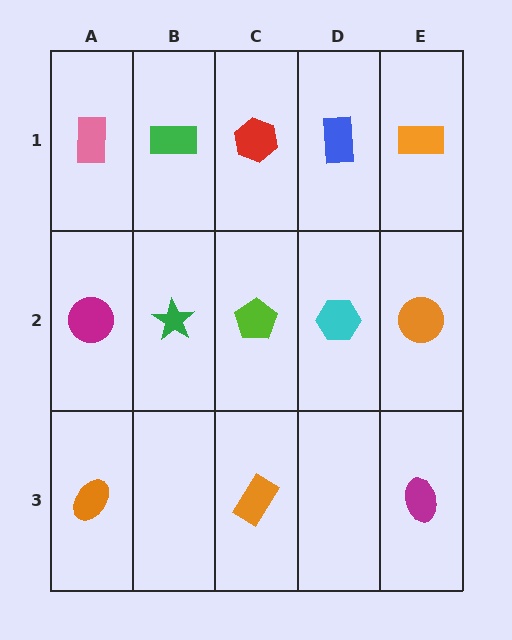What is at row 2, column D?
A cyan hexagon.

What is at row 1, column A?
A pink rectangle.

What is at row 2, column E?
An orange circle.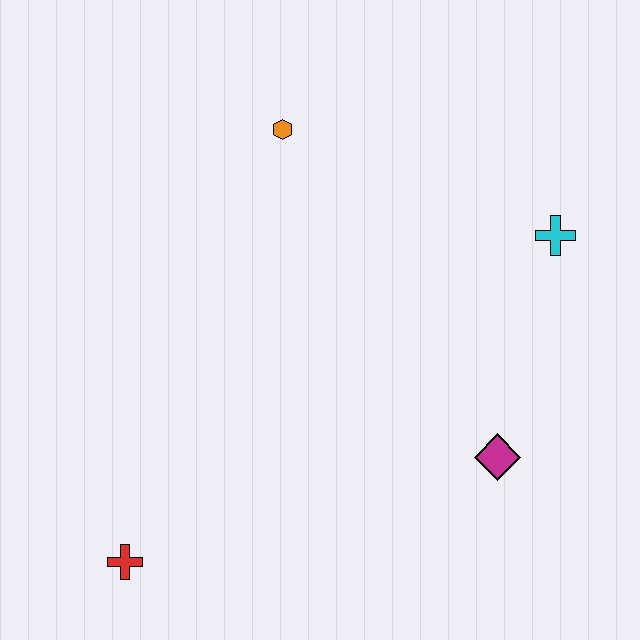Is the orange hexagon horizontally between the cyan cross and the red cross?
Yes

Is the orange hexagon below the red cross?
No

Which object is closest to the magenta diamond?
The cyan cross is closest to the magenta diamond.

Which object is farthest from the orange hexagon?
The red cross is farthest from the orange hexagon.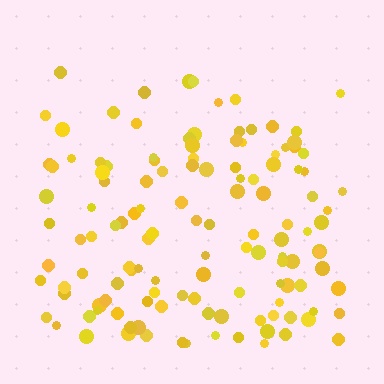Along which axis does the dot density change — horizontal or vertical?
Vertical.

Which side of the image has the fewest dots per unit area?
The top.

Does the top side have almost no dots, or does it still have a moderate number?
Still a moderate number, just noticeably fewer than the bottom.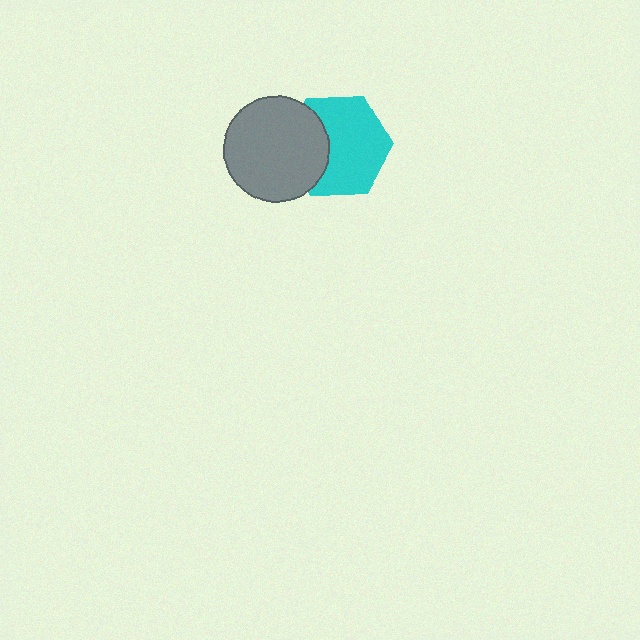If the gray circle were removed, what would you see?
You would see the complete cyan hexagon.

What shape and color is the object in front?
The object in front is a gray circle.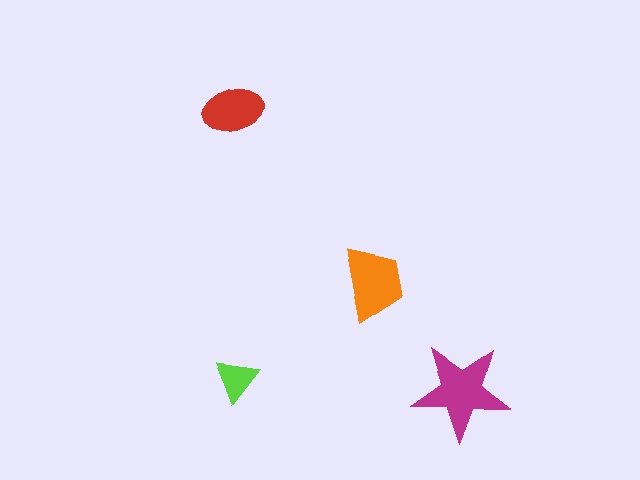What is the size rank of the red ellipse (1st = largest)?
3rd.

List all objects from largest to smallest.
The magenta star, the orange trapezoid, the red ellipse, the lime triangle.